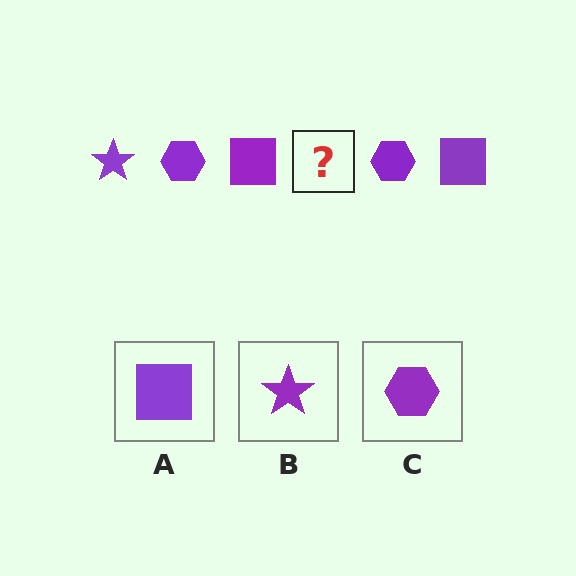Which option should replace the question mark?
Option B.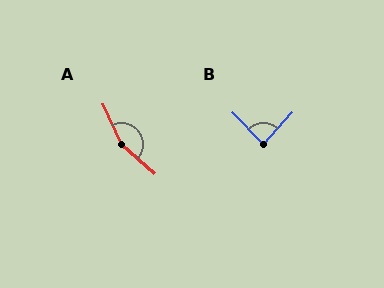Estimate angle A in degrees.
Approximately 157 degrees.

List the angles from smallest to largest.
B (85°), A (157°).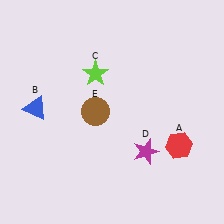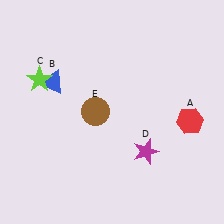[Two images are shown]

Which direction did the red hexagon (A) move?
The red hexagon (A) moved up.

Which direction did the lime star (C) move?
The lime star (C) moved left.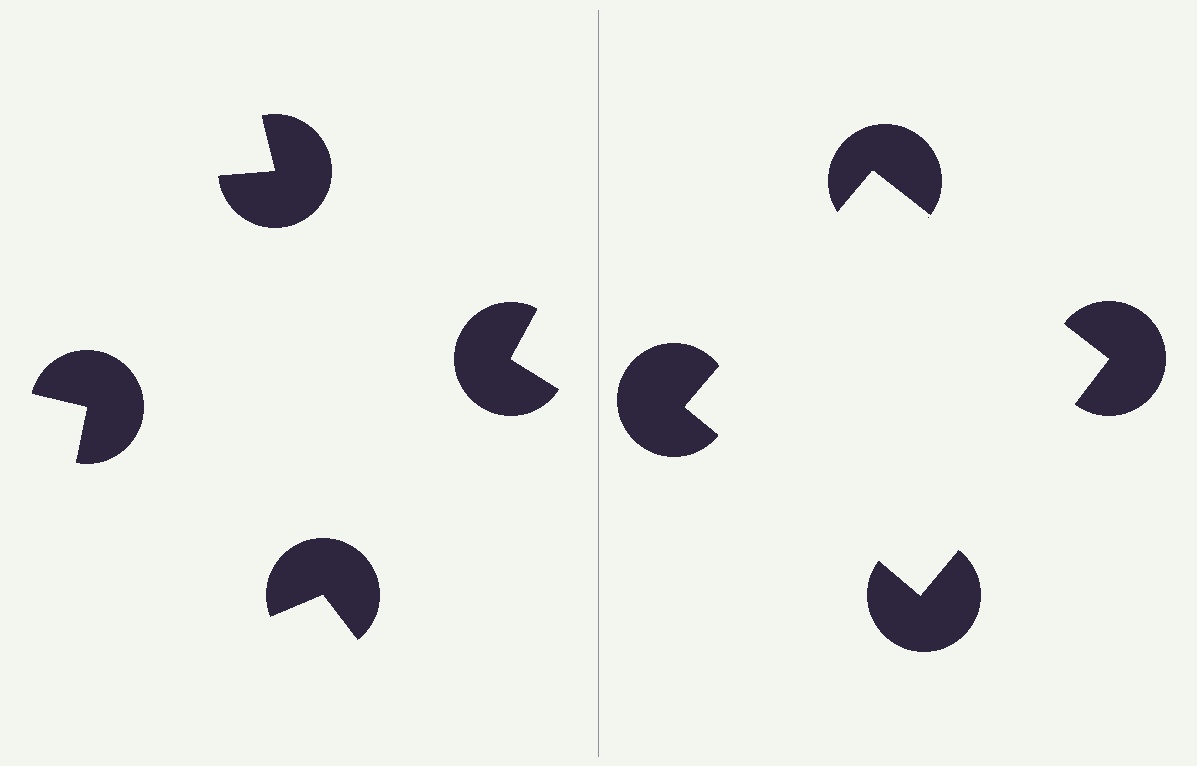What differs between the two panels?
The pac-man discs are positioned identically on both sides; only the wedge orientations differ. On the right they align to a square; on the left they are misaligned.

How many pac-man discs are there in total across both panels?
8 — 4 on each side.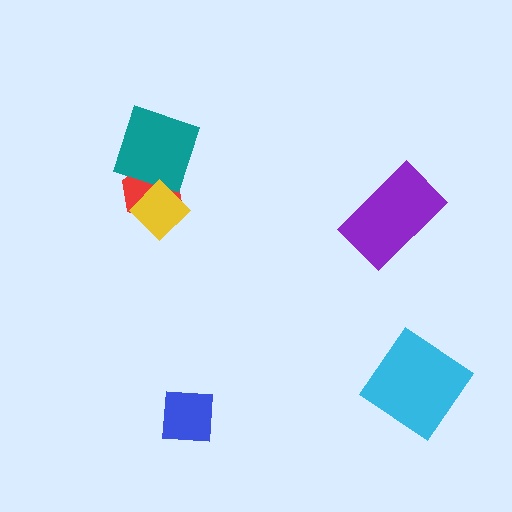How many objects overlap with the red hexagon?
2 objects overlap with the red hexagon.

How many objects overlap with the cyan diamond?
0 objects overlap with the cyan diamond.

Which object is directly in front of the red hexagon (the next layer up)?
The teal diamond is directly in front of the red hexagon.